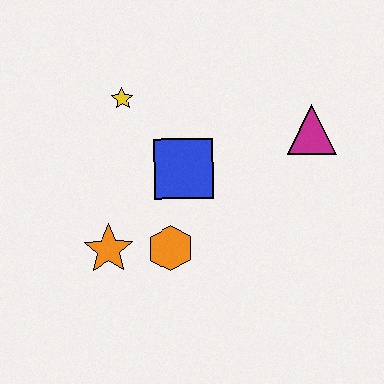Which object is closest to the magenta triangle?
The blue square is closest to the magenta triangle.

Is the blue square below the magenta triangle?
Yes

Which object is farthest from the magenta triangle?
The orange star is farthest from the magenta triangle.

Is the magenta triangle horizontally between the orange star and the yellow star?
No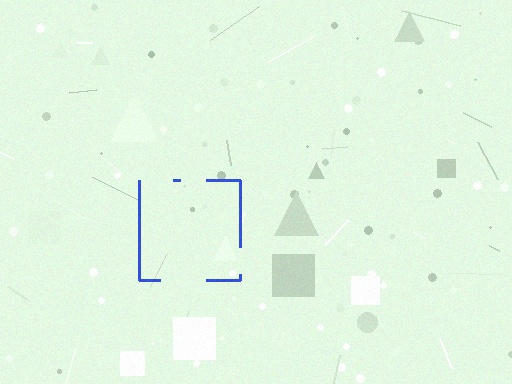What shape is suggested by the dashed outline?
The dashed outline suggests a square.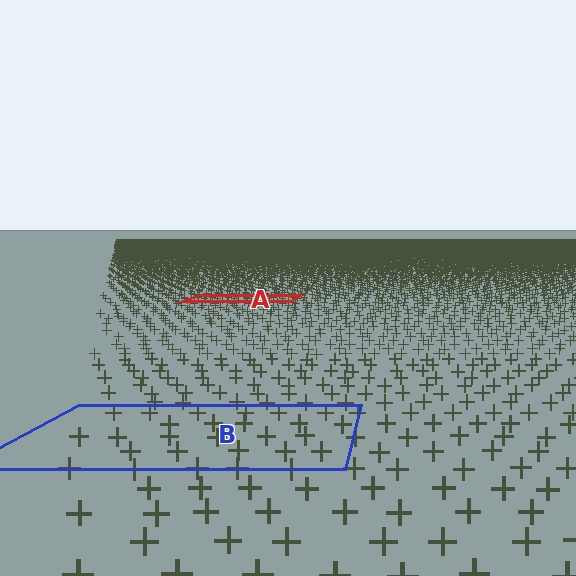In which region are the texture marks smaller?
The texture marks are smaller in region A, because it is farther away.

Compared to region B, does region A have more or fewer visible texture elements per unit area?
Region A has more texture elements per unit area — they are packed more densely because it is farther away.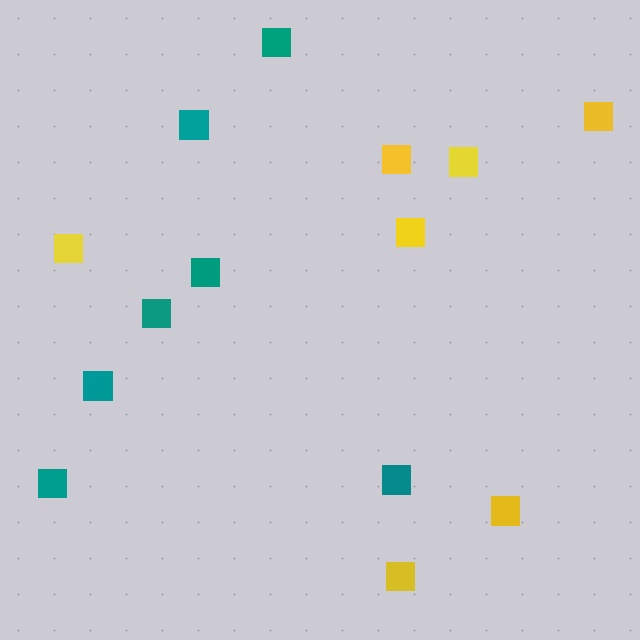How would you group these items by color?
There are 2 groups: one group of yellow squares (7) and one group of teal squares (7).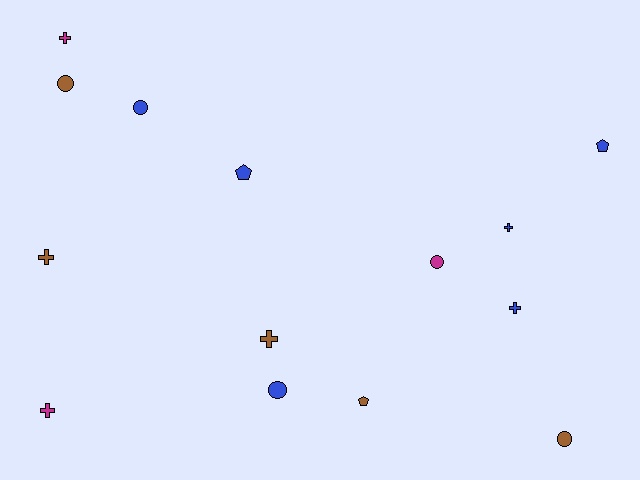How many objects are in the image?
There are 14 objects.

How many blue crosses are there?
There are 2 blue crosses.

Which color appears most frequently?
Blue, with 6 objects.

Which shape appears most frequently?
Cross, with 6 objects.